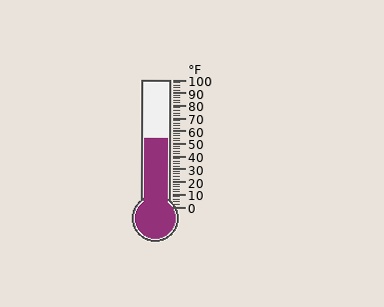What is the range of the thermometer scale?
The thermometer scale ranges from 0°F to 100°F.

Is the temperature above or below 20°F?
The temperature is above 20°F.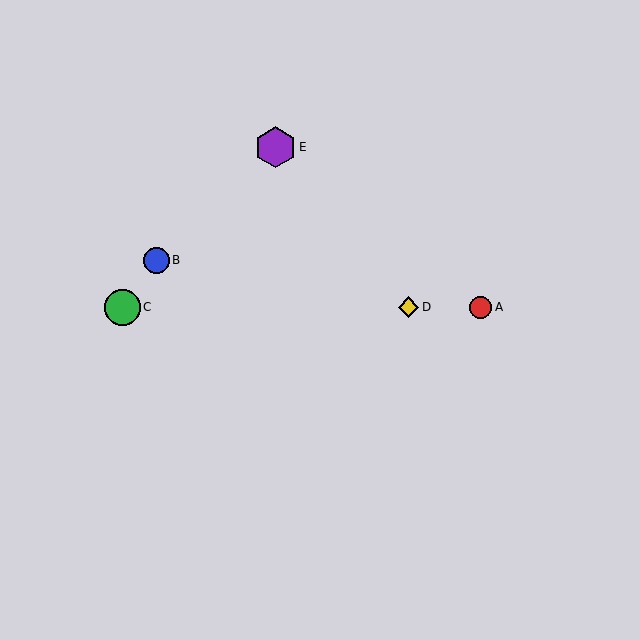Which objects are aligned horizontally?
Objects A, C, D are aligned horizontally.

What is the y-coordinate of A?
Object A is at y≈307.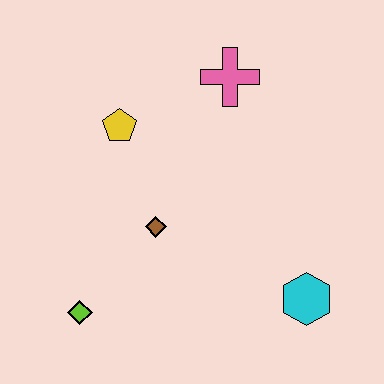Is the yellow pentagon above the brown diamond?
Yes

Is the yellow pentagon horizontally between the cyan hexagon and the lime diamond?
Yes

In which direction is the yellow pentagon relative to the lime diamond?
The yellow pentagon is above the lime diamond.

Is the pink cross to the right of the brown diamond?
Yes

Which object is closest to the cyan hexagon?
The brown diamond is closest to the cyan hexagon.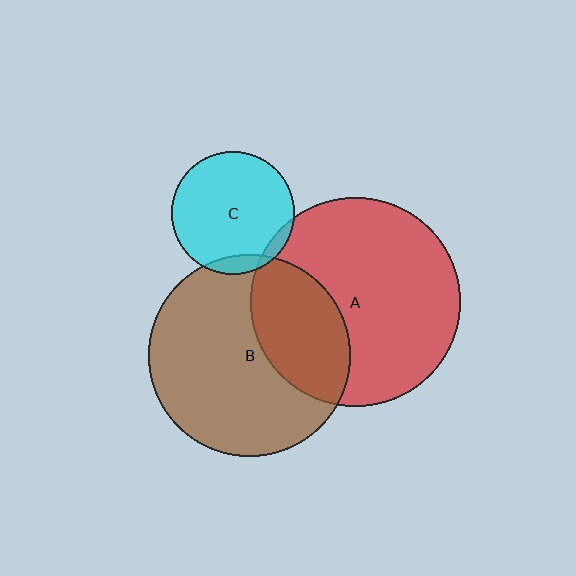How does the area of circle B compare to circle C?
Approximately 2.7 times.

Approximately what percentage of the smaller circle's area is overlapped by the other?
Approximately 30%.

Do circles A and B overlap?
Yes.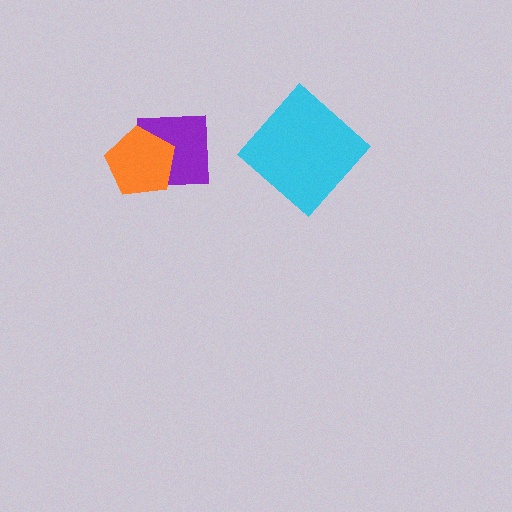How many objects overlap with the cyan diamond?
0 objects overlap with the cyan diamond.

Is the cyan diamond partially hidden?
No, no other shape covers it.